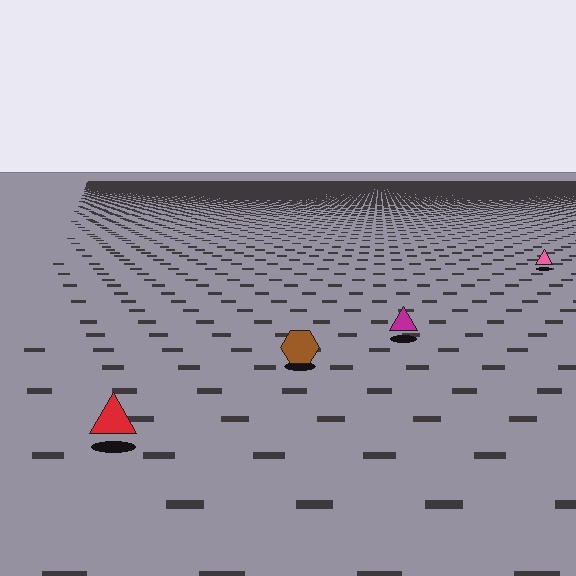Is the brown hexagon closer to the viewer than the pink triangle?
Yes. The brown hexagon is closer — you can tell from the texture gradient: the ground texture is coarser near it.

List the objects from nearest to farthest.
From nearest to farthest: the red triangle, the brown hexagon, the magenta triangle, the pink triangle.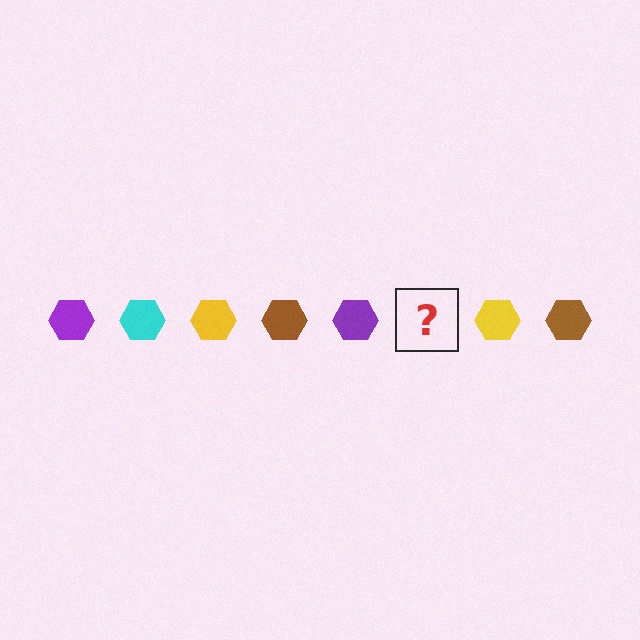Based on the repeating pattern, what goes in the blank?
The blank should be a cyan hexagon.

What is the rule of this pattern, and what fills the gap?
The rule is that the pattern cycles through purple, cyan, yellow, brown hexagons. The gap should be filled with a cyan hexagon.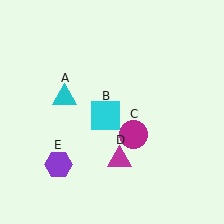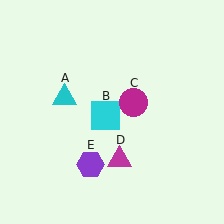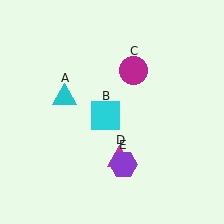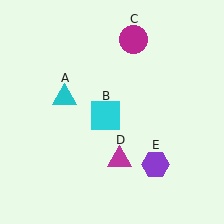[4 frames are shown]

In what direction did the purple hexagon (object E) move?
The purple hexagon (object E) moved right.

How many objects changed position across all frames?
2 objects changed position: magenta circle (object C), purple hexagon (object E).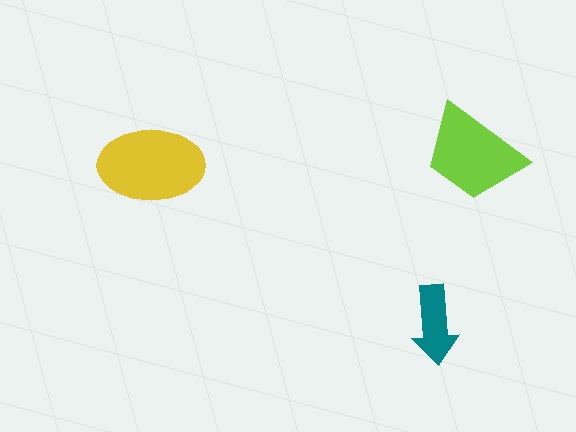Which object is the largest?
The yellow ellipse.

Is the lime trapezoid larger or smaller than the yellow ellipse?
Smaller.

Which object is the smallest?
The teal arrow.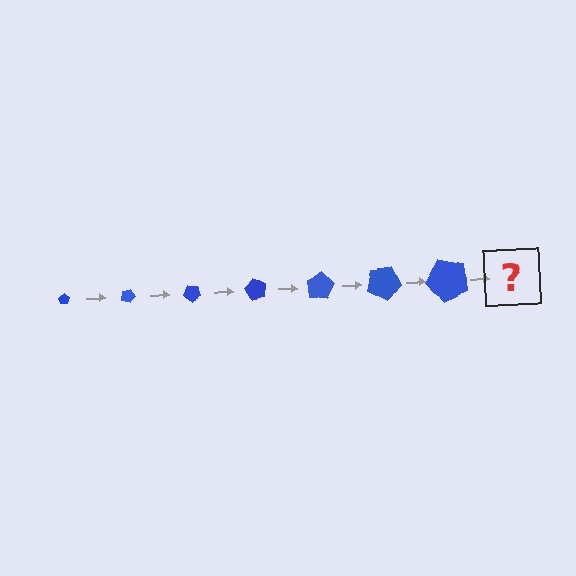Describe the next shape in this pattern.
It should be a pentagon, larger than the previous one and rotated 140 degrees from the start.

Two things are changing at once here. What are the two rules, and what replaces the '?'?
The two rules are that the pentagon grows larger each step and it rotates 20 degrees each step. The '?' should be a pentagon, larger than the previous one and rotated 140 degrees from the start.